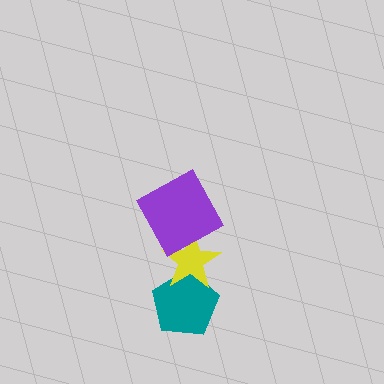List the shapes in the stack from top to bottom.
From top to bottom: the purple square, the yellow star, the teal pentagon.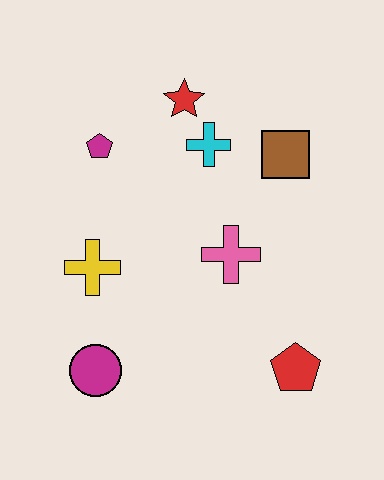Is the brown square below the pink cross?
No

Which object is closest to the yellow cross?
The magenta circle is closest to the yellow cross.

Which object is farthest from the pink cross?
The magenta circle is farthest from the pink cross.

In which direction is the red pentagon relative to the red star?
The red pentagon is below the red star.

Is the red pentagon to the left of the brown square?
No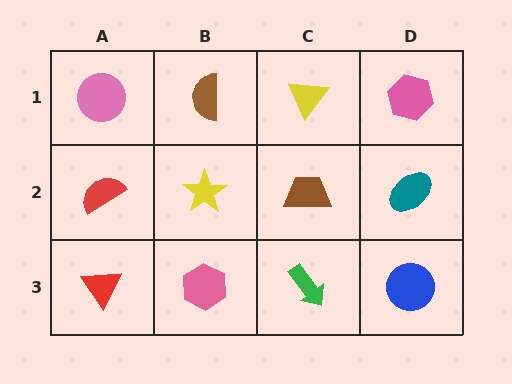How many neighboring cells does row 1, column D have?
2.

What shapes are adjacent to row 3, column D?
A teal ellipse (row 2, column D), a green arrow (row 3, column C).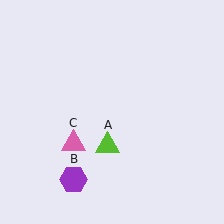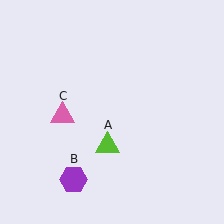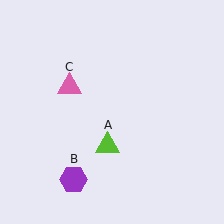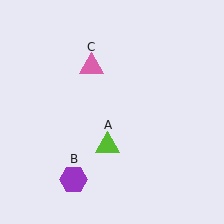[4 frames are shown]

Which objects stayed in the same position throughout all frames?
Lime triangle (object A) and purple hexagon (object B) remained stationary.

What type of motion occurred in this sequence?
The pink triangle (object C) rotated clockwise around the center of the scene.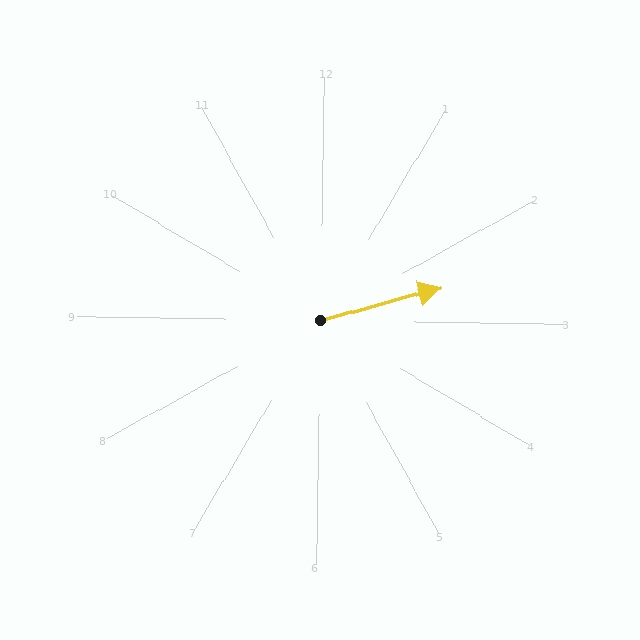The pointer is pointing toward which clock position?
Roughly 2 o'clock.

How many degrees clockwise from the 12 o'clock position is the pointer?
Approximately 74 degrees.